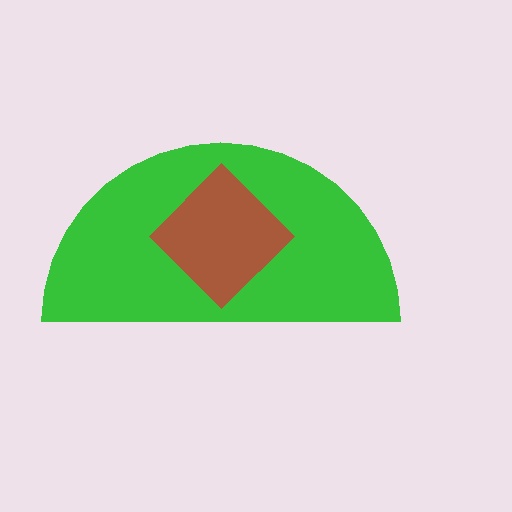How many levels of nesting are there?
2.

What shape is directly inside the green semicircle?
The brown diamond.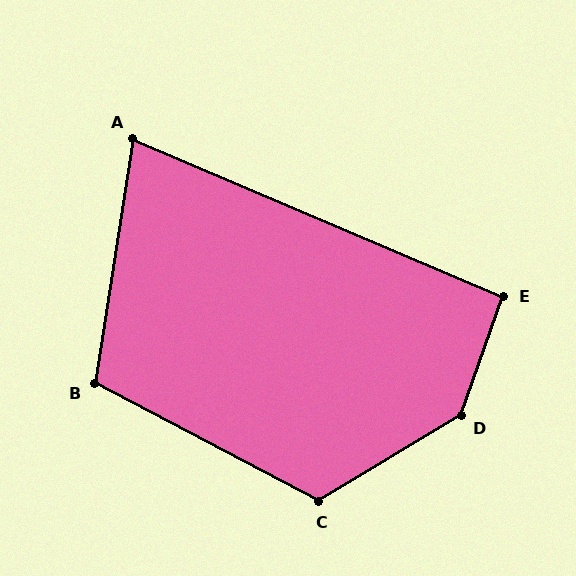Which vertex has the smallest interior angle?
A, at approximately 76 degrees.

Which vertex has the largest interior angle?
D, at approximately 140 degrees.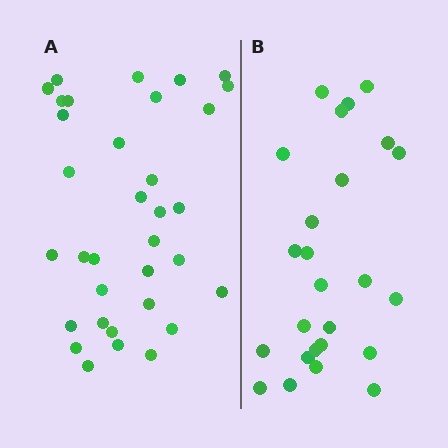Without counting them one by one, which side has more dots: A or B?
Region A (the left region) has more dots.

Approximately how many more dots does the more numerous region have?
Region A has roughly 8 or so more dots than region B.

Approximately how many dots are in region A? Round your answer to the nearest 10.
About 30 dots. (The exact count is 34, which rounds to 30.)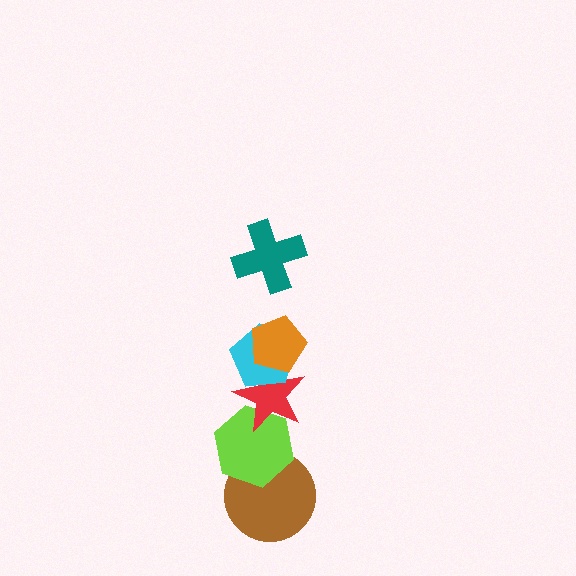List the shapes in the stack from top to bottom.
From top to bottom: the teal cross, the orange pentagon, the cyan pentagon, the red star, the lime hexagon, the brown circle.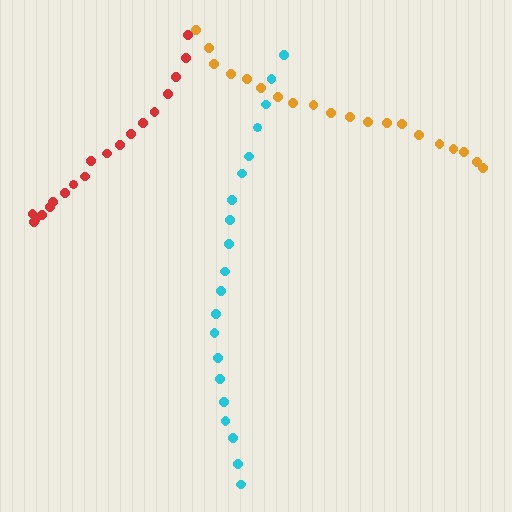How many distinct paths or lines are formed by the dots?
There are 3 distinct paths.